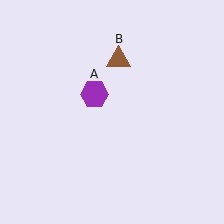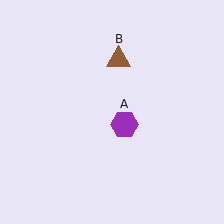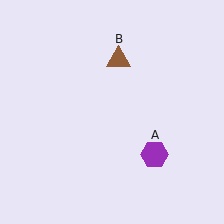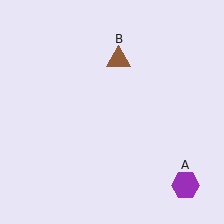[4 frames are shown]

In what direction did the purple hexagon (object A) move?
The purple hexagon (object A) moved down and to the right.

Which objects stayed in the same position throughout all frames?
Brown triangle (object B) remained stationary.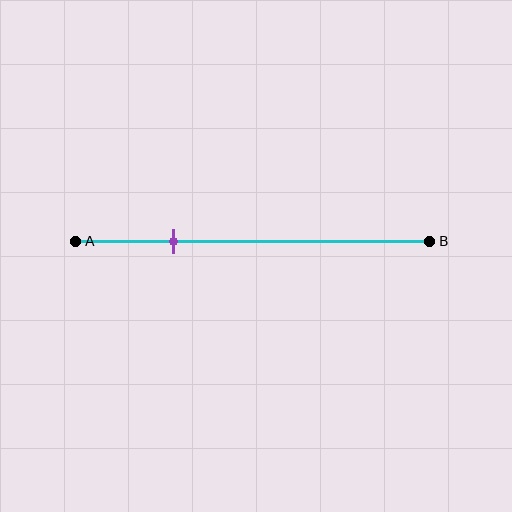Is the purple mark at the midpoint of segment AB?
No, the mark is at about 30% from A, not at the 50% midpoint.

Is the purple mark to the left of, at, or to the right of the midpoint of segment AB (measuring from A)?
The purple mark is to the left of the midpoint of segment AB.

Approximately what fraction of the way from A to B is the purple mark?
The purple mark is approximately 30% of the way from A to B.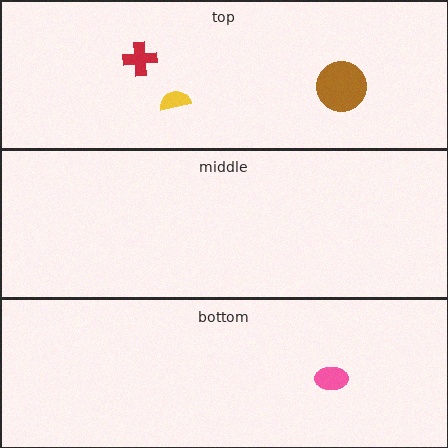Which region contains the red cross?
The top region.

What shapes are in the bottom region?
The pink ellipse.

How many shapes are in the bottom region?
1.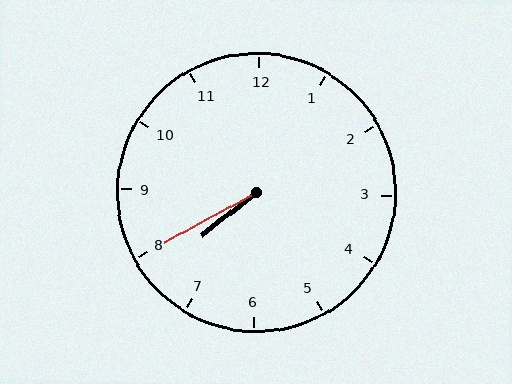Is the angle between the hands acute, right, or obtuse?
It is acute.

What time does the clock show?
7:40.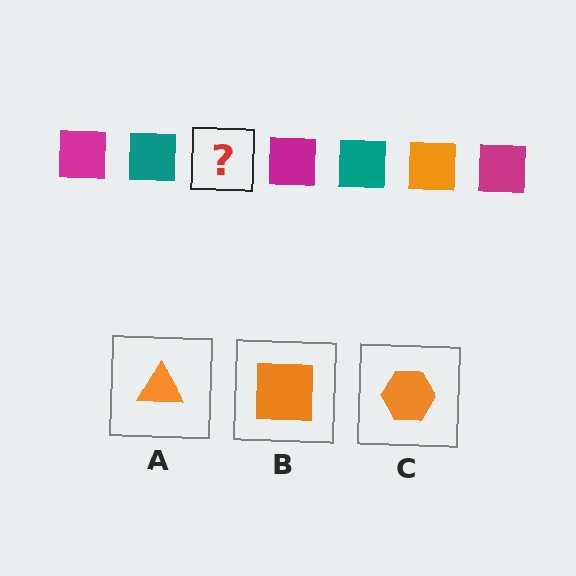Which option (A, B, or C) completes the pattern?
B.